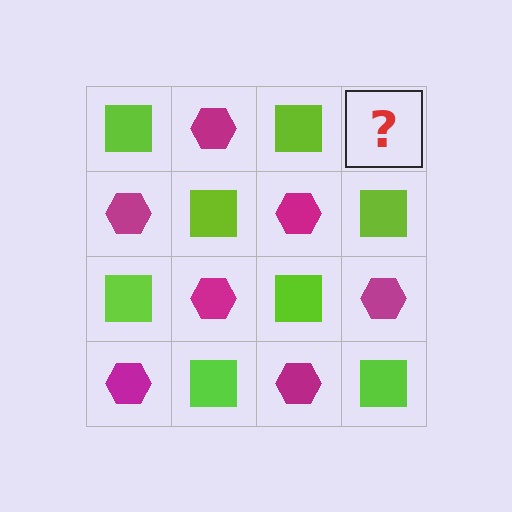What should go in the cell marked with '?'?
The missing cell should contain a magenta hexagon.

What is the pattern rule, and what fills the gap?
The rule is that it alternates lime square and magenta hexagon in a checkerboard pattern. The gap should be filled with a magenta hexagon.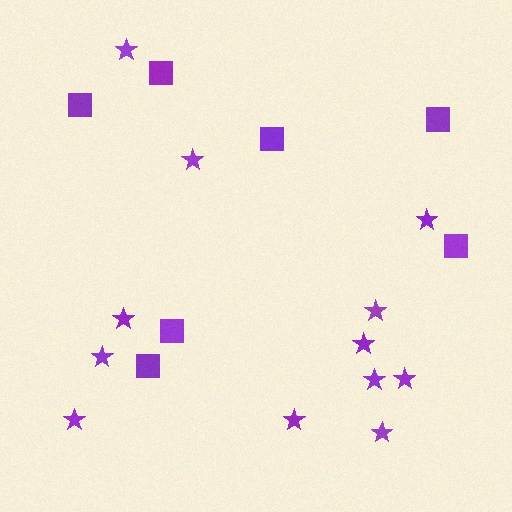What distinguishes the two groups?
There are 2 groups: one group of stars (12) and one group of squares (7).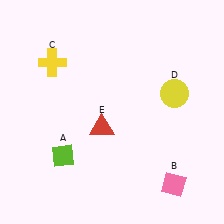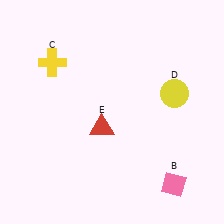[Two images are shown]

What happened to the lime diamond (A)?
The lime diamond (A) was removed in Image 2. It was in the bottom-left area of Image 1.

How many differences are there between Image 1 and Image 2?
There is 1 difference between the two images.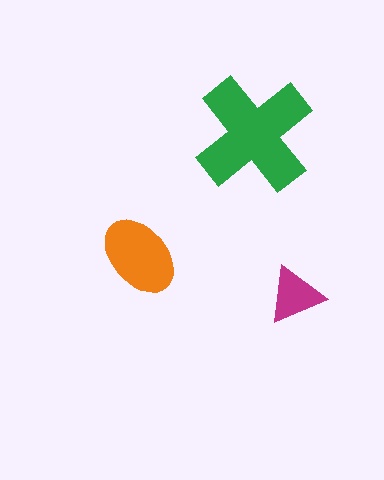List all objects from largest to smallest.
The green cross, the orange ellipse, the magenta triangle.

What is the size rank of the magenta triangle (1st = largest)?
3rd.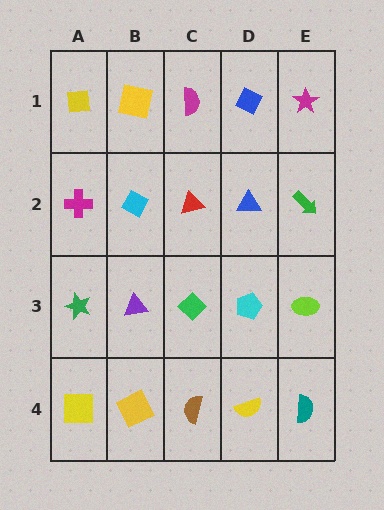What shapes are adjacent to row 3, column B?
A cyan diamond (row 2, column B), a yellow square (row 4, column B), a green star (row 3, column A), a green diamond (row 3, column C).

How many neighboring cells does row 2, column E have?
3.